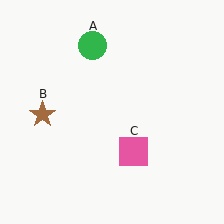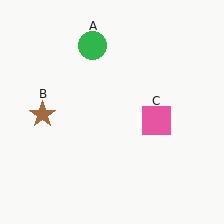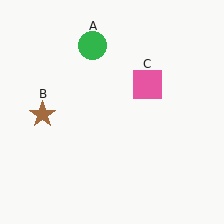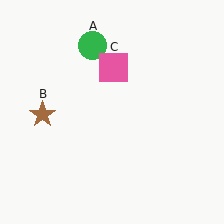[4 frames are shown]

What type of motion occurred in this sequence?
The pink square (object C) rotated counterclockwise around the center of the scene.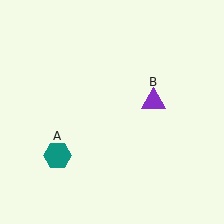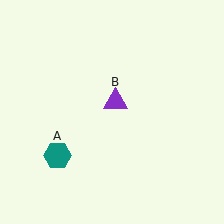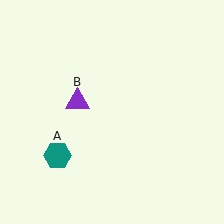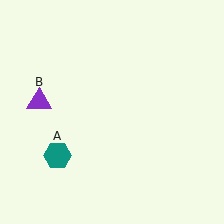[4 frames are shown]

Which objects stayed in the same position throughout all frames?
Teal hexagon (object A) remained stationary.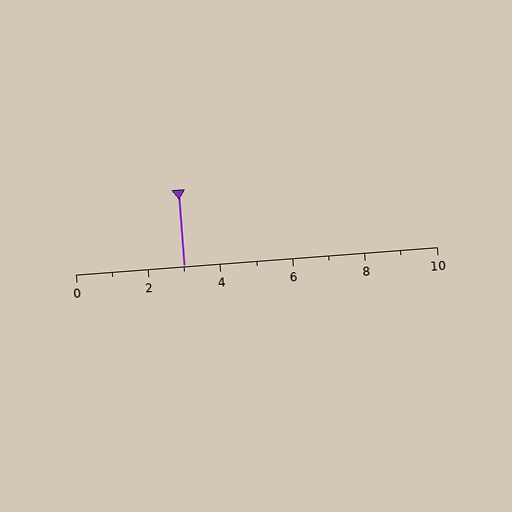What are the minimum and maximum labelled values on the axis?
The axis runs from 0 to 10.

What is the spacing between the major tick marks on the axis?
The major ticks are spaced 2 apart.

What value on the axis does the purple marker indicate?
The marker indicates approximately 3.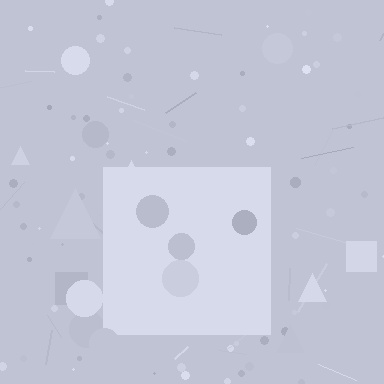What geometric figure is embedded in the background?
A square is embedded in the background.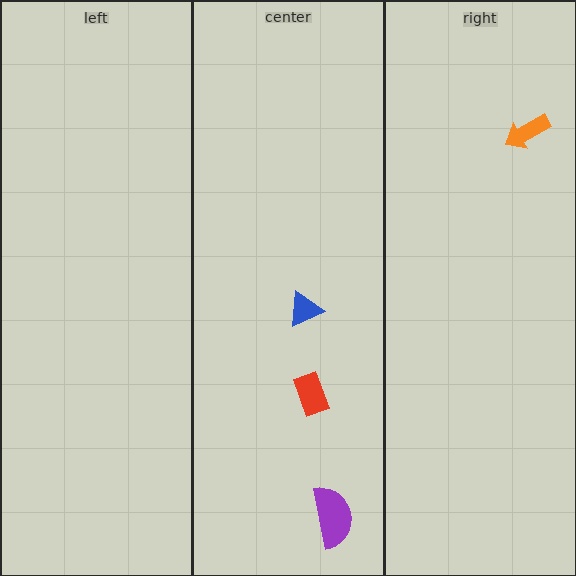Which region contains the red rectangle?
The center region.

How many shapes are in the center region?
3.